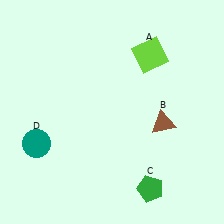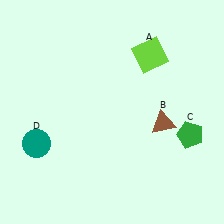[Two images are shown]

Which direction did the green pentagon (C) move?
The green pentagon (C) moved up.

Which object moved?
The green pentagon (C) moved up.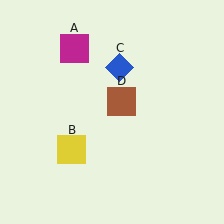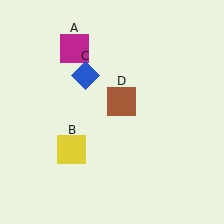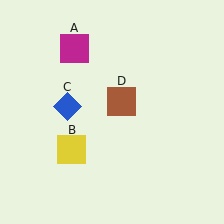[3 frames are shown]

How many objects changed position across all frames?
1 object changed position: blue diamond (object C).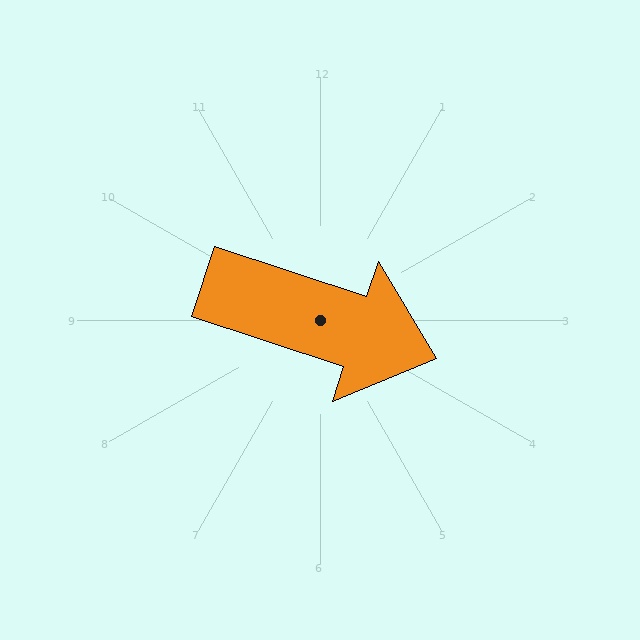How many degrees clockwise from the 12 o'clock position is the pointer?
Approximately 108 degrees.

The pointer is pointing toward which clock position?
Roughly 4 o'clock.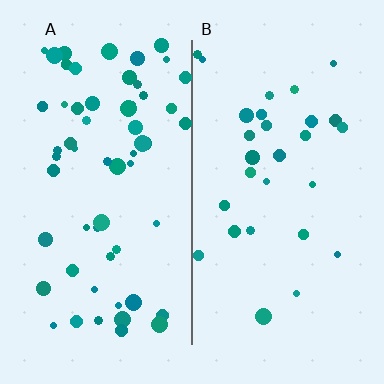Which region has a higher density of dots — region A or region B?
A (the left).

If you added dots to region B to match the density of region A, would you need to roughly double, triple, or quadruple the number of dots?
Approximately double.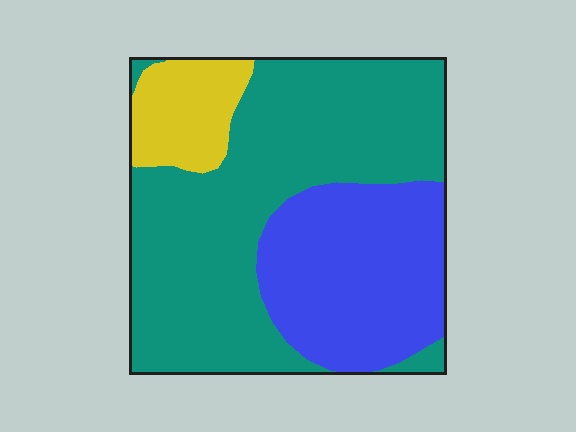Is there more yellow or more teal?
Teal.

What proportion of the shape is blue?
Blue covers around 30% of the shape.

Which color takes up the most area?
Teal, at roughly 60%.